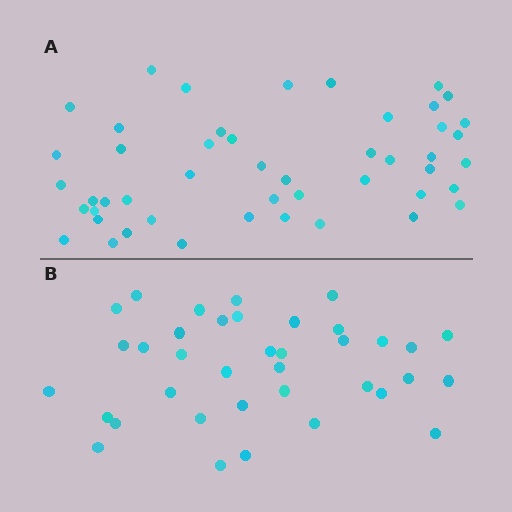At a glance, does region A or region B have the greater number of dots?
Region A (the top region) has more dots.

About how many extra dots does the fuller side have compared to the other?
Region A has roughly 12 or so more dots than region B.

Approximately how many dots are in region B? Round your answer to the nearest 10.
About 40 dots. (The exact count is 37, which rounds to 40.)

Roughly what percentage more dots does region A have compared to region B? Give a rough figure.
About 30% more.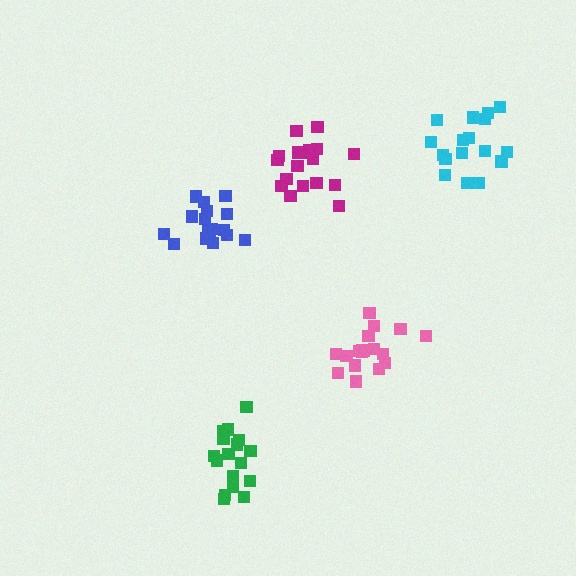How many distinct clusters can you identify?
There are 5 distinct clusters.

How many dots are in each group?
Group 1: 17 dots, Group 2: 19 dots, Group 3: 18 dots, Group 4: 17 dots, Group 5: 17 dots (88 total).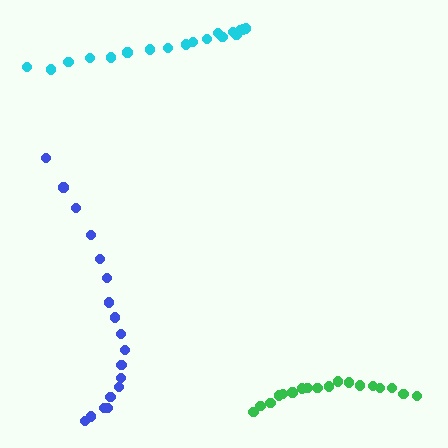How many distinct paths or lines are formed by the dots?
There are 3 distinct paths.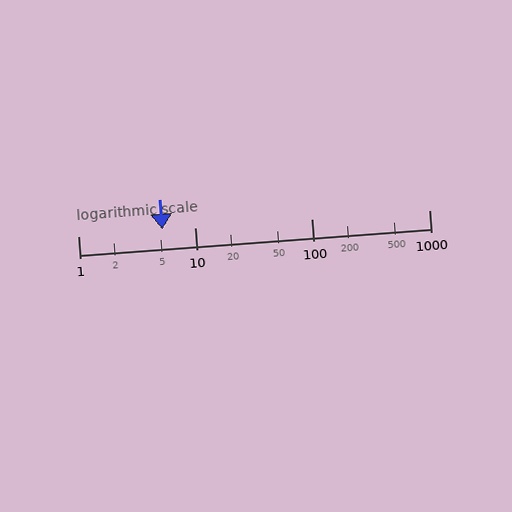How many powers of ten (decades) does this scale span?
The scale spans 3 decades, from 1 to 1000.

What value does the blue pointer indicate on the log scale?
The pointer indicates approximately 5.2.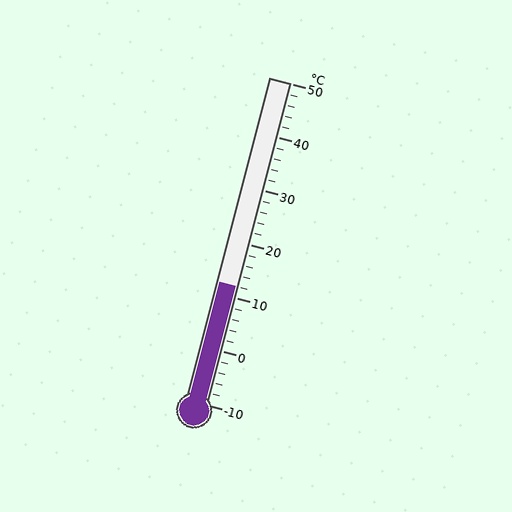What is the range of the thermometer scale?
The thermometer scale ranges from -10°C to 50°C.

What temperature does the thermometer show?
The thermometer shows approximately 12°C.